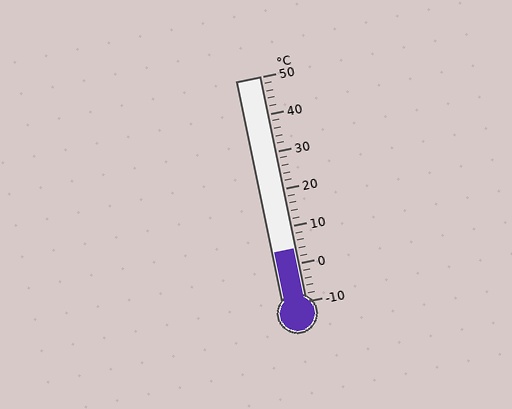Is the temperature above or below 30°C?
The temperature is below 30°C.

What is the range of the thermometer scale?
The thermometer scale ranges from -10°C to 50°C.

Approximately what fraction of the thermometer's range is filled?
The thermometer is filled to approximately 25% of its range.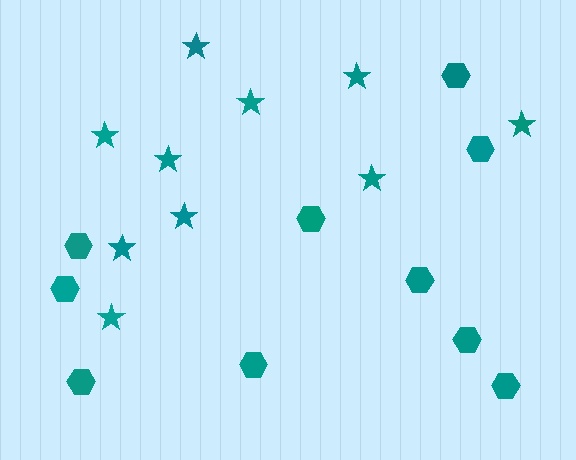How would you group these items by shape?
There are 2 groups: one group of stars (10) and one group of hexagons (10).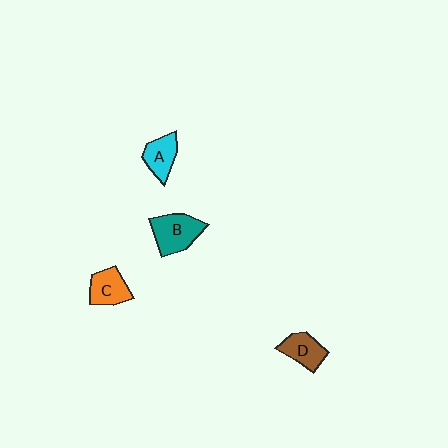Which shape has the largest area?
Shape B (teal).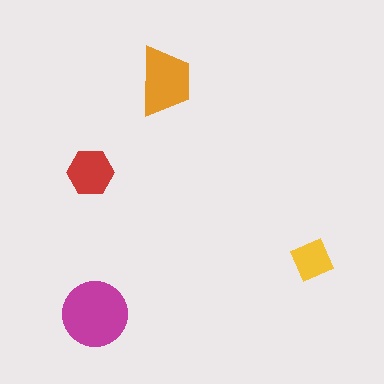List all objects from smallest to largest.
The yellow diamond, the red hexagon, the orange trapezoid, the magenta circle.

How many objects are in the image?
There are 4 objects in the image.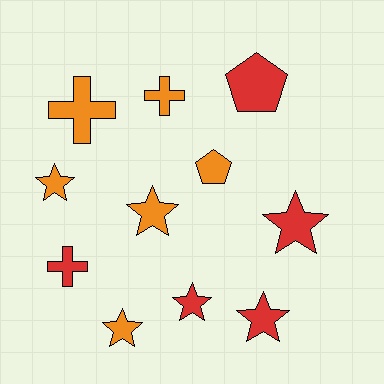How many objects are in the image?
There are 11 objects.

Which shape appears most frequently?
Star, with 6 objects.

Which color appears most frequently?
Orange, with 6 objects.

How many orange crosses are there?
There are 2 orange crosses.